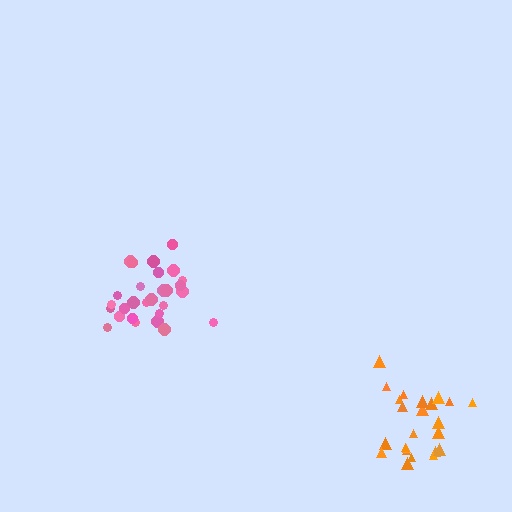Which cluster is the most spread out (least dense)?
Orange.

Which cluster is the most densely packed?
Pink.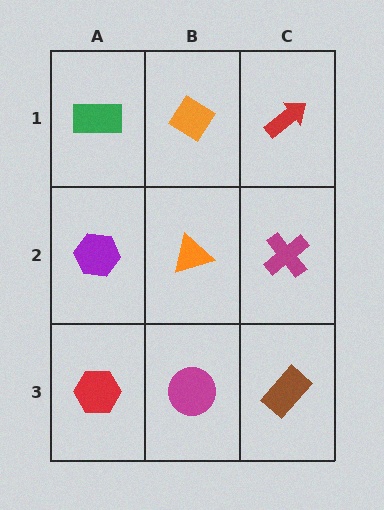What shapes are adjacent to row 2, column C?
A red arrow (row 1, column C), a brown rectangle (row 3, column C), an orange triangle (row 2, column B).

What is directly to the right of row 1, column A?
An orange diamond.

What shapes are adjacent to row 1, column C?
A magenta cross (row 2, column C), an orange diamond (row 1, column B).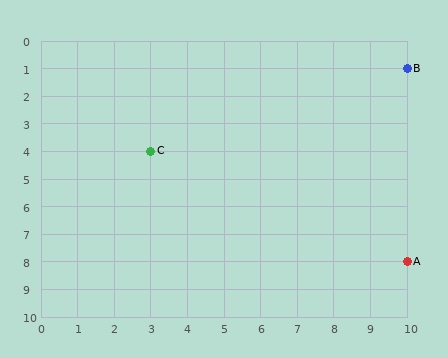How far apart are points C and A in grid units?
Points C and A are 7 columns and 4 rows apart (about 8.1 grid units diagonally).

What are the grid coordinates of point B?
Point B is at grid coordinates (10, 1).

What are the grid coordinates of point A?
Point A is at grid coordinates (10, 8).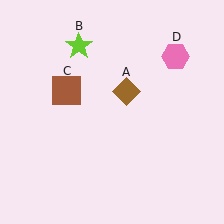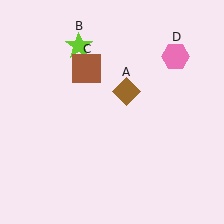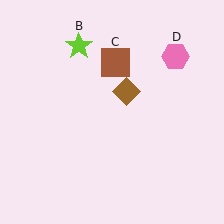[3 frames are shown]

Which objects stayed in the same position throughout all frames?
Brown diamond (object A) and lime star (object B) and pink hexagon (object D) remained stationary.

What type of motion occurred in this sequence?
The brown square (object C) rotated clockwise around the center of the scene.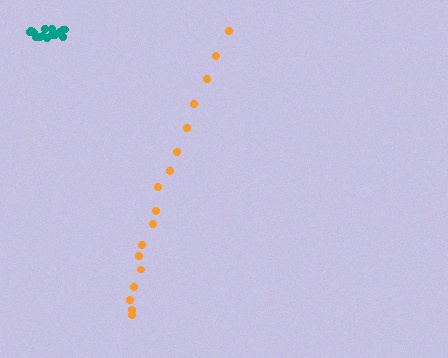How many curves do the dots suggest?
There are 2 distinct paths.